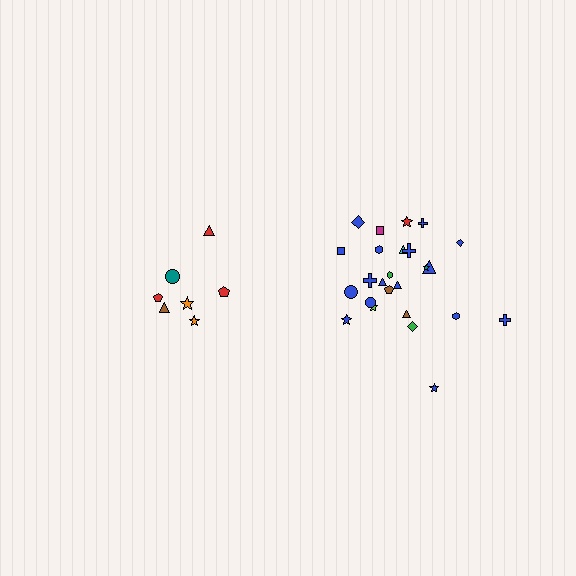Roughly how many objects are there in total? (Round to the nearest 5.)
Roughly 30 objects in total.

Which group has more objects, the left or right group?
The right group.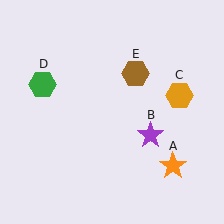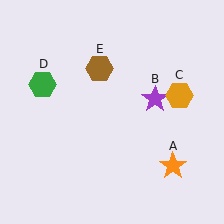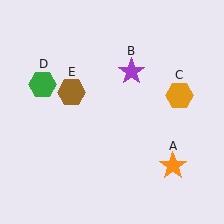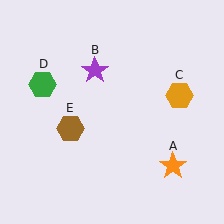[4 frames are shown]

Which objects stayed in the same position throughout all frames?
Orange star (object A) and orange hexagon (object C) and green hexagon (object D) remained stationary.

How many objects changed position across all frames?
2 objects changed position: purple star (object B), brown hexagon (object E).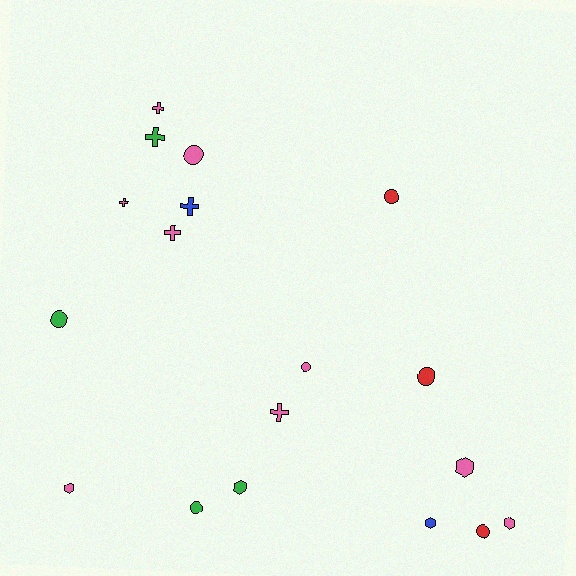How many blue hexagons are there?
There is 1 blue hexagon.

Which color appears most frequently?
Pink, with 9 objects.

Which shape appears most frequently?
Circle, with 7 objects.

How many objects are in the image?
There are 18 objects.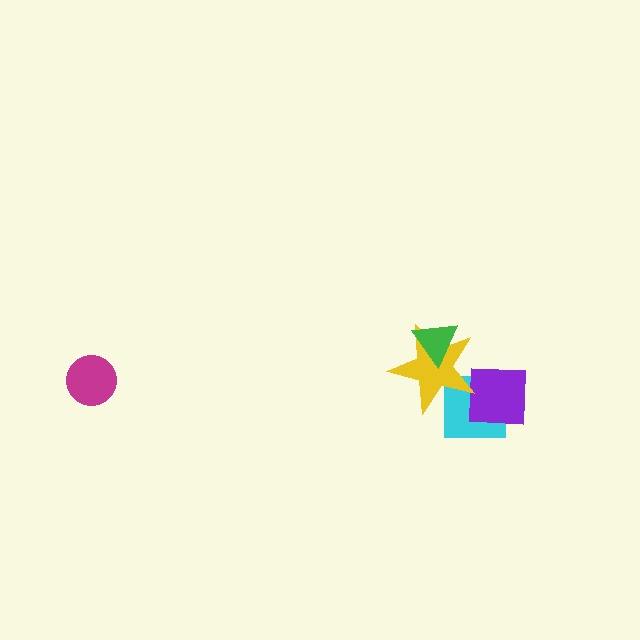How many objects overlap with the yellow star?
3 objects overlap with the yellow star.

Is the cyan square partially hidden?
Yes, it is partially covered by another shape.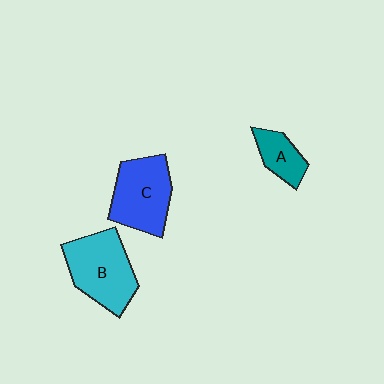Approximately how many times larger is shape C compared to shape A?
Approximately 2.1 times.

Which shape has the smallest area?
Shape A (teal).